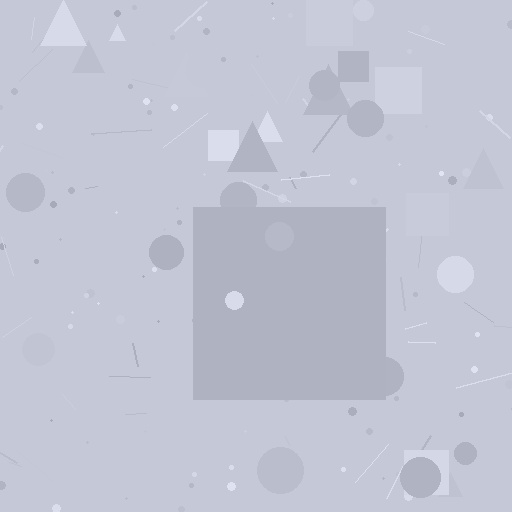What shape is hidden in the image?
A square is hidden in the image.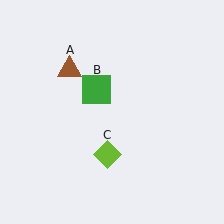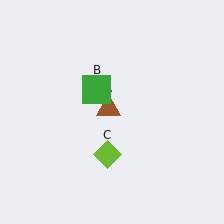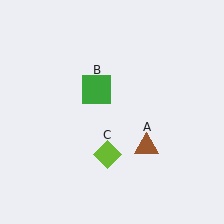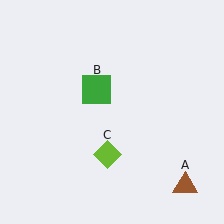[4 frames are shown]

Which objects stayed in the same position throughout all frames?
Green square (object B) and lime diamond (object C) remained stationary.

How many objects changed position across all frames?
1 object changed position: brown triangle (object A).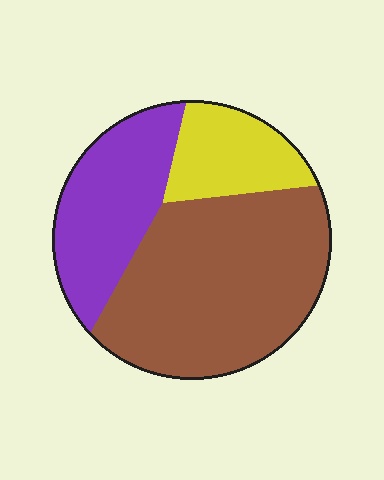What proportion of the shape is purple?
Purple covers 28% of the shape.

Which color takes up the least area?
Yellow, at roughly 15%.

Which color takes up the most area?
Brown, at roughly 55%.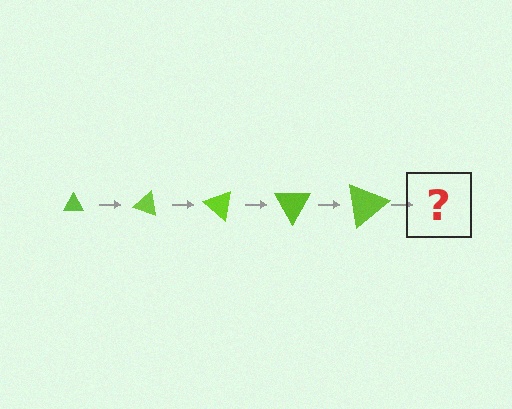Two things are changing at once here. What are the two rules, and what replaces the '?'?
The two rules are that the triangle grows larger each step and it rotates 20 degrees each step. The '?' should be a triangle, larger than the previous one and rotated 100 degrees from the start.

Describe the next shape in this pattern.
It should be a triangle, larger than the previous one and rotated 100 degrees from the start.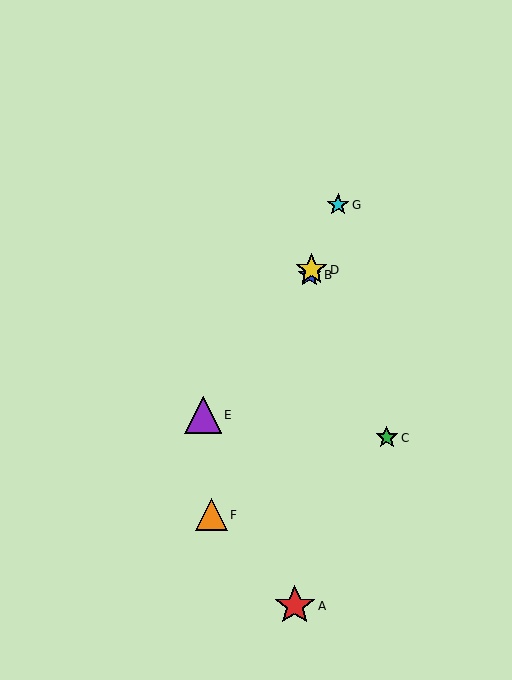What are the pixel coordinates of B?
Object B is at (309, 275).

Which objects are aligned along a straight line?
Objects B, D, F, G are aligned along a straight line.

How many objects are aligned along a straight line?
4 objects (B, D, F, G) are aligned along a straight line.